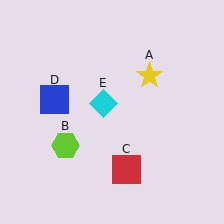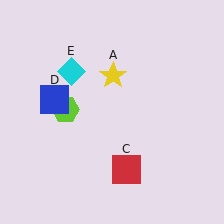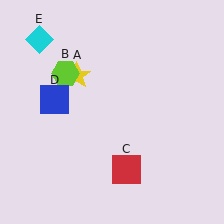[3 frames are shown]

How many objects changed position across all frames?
3 objects changed position: yellow star (object A), lime hexagon (object B), cyan diamond (object E).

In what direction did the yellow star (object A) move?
The yellow star (object A) moved left.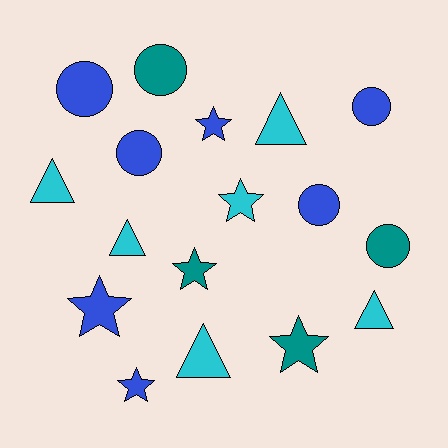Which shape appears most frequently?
Circle, with 6 objects.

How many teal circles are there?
There are 2 teal circles.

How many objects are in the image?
There are 17 objects.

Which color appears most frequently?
Blue, with 7 objects.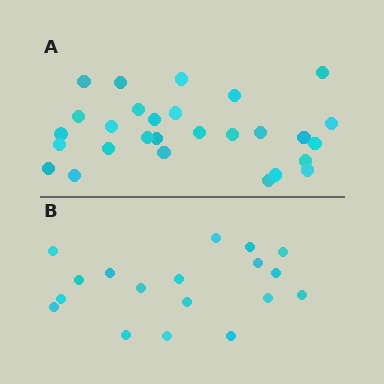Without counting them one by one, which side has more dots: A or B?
Region A (the top region) has more dots.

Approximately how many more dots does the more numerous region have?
Region A has roughly 10 or so more dots than region B.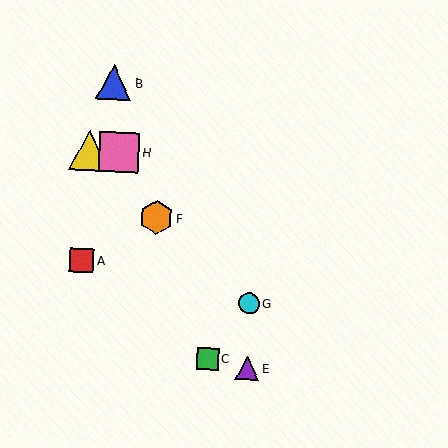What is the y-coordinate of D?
Object D is at y≈151.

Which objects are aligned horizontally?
Objects D, H are aligned horizontally.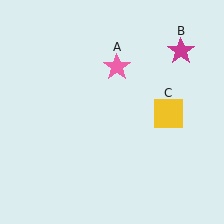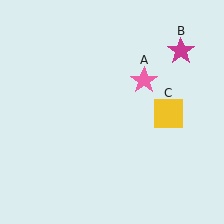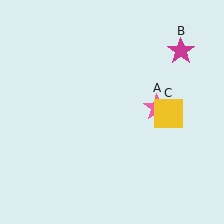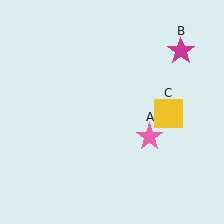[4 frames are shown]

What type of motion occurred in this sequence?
The pink star (object A) rotated clockwise around the center of the scene.